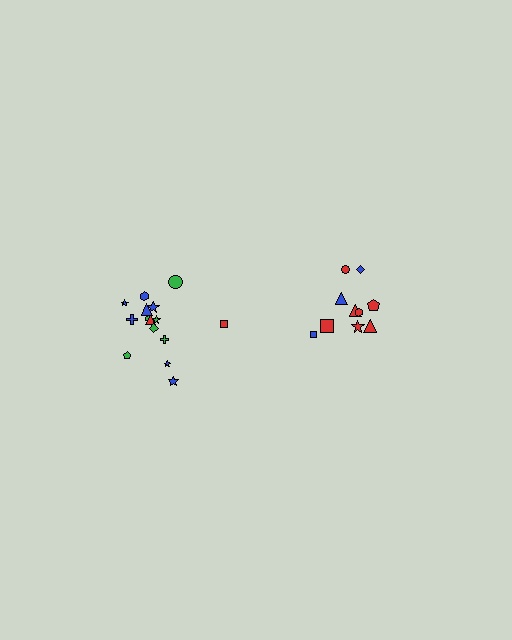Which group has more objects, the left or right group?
The left group.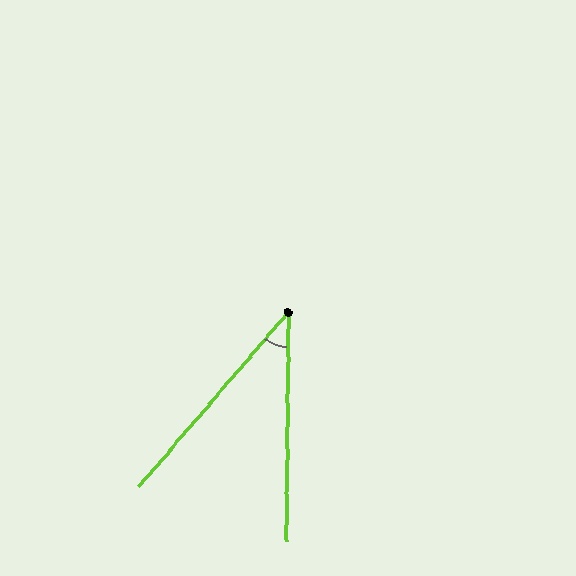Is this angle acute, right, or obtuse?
It is acute.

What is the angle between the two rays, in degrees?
Approximately 40 degrees.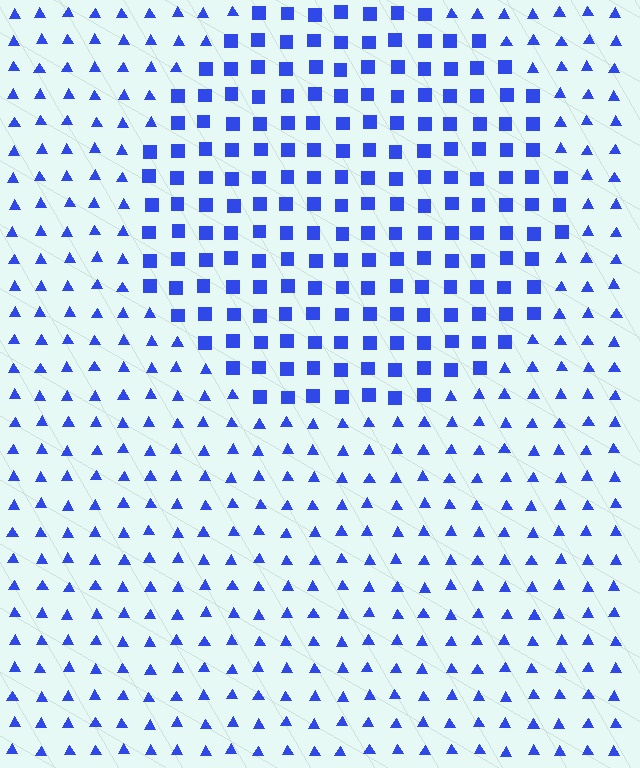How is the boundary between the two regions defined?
The boundary is defined by a change in element shape: squares inside vs. triangles outside. All elements share the same color and spacing.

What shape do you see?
I see a circle.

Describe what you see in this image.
The image is filled with small blue elements arranged in a uniform grid. A circle-shaped region contains squares, while the surrounding area contains triangles. The boundary is defined purely by the change in element shape.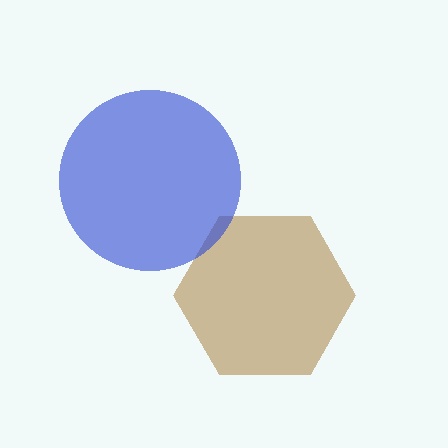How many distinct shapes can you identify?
There are 2 distinct shapes: a brown hexagon, a blue circle.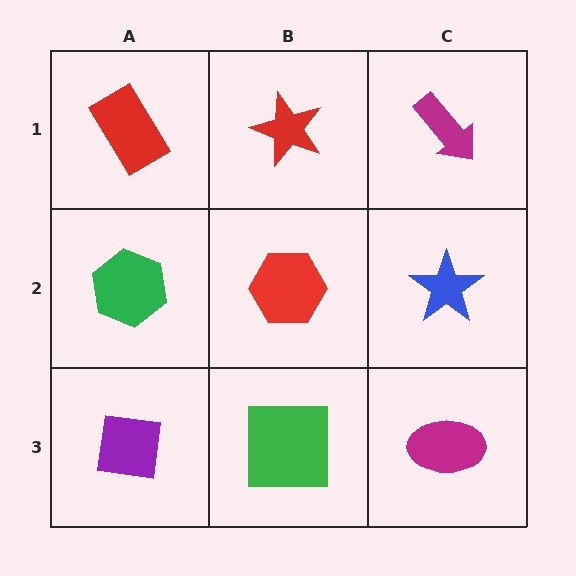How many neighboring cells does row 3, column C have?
2.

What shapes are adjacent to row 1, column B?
A red hexagon (row 2, column B), a red rectangle (row 1, column A), a magenta arrow (row 1, column C).